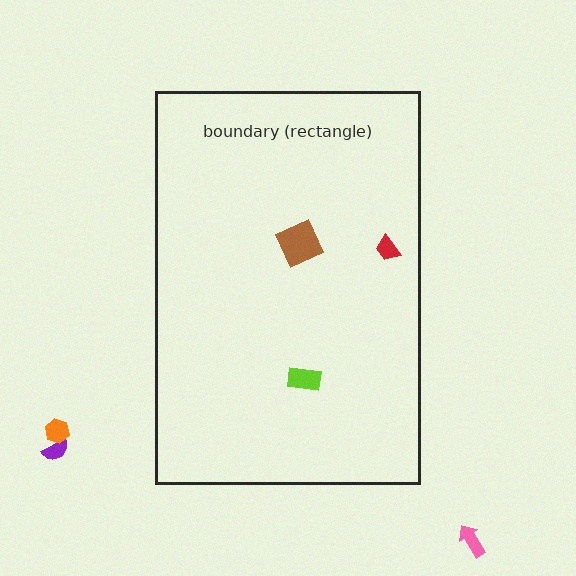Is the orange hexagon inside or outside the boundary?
Outside.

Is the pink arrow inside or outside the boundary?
Outside.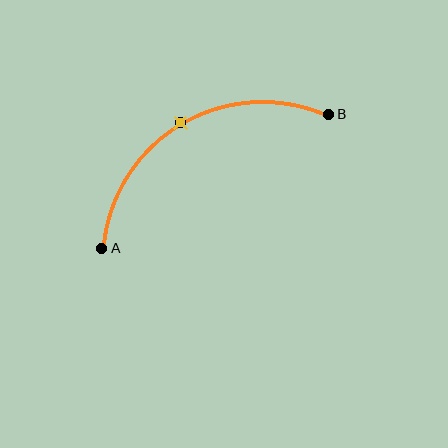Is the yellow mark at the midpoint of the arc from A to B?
Yes. The yellow mark lies on the arc at equal arc-length from both A and B — it is the arc midpoint.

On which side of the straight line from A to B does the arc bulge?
The arc bulges above the straight line connecting A and B.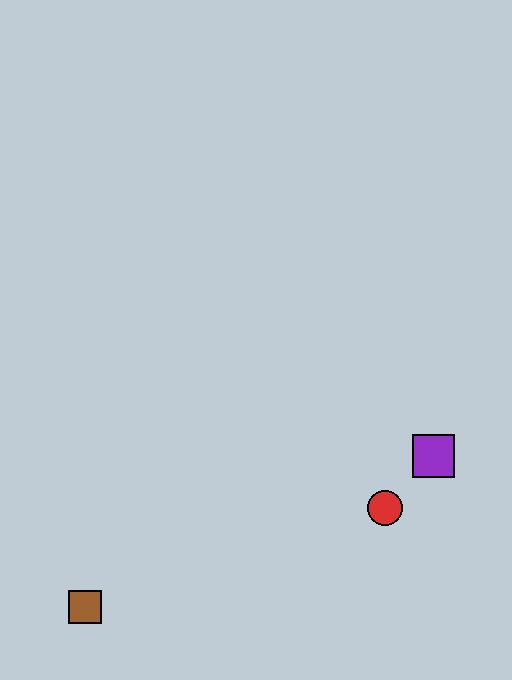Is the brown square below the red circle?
Yes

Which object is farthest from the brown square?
The purple square is farthest from the brown square.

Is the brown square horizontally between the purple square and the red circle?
No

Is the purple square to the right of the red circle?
Yes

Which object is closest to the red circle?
The purple square is closest to the red circle.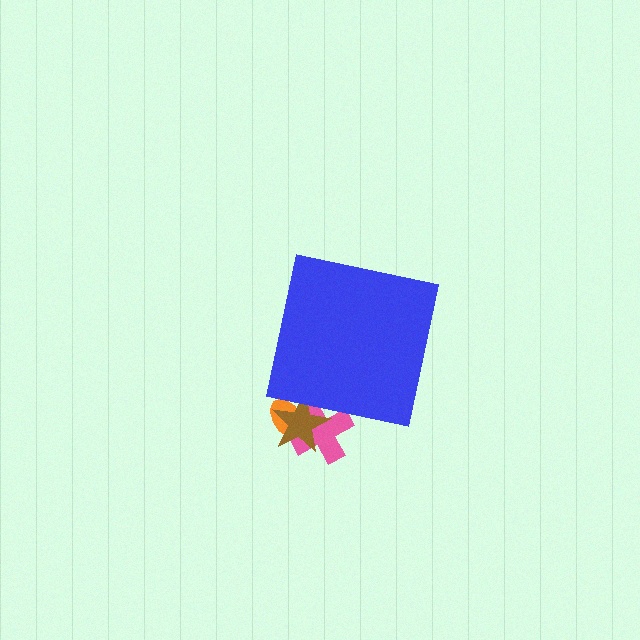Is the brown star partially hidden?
Yes, the brown star is partially hidden behind the blue square.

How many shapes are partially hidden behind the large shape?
3 shapes are partially hidden.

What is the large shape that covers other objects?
A blue square.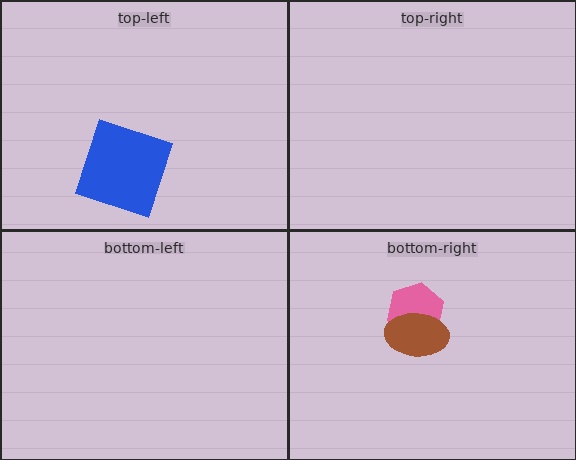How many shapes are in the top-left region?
1.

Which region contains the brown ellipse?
The bottom-right region.